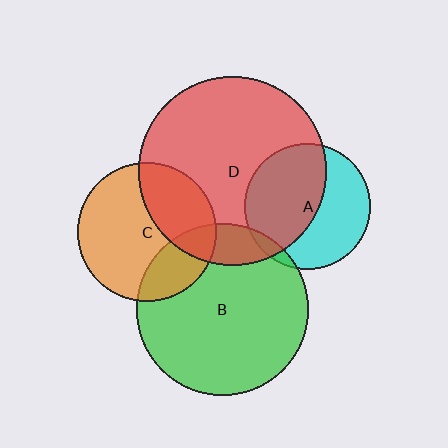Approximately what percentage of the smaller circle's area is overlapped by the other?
Approximately 5%.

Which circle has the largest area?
Circle D (red).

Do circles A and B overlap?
Yes.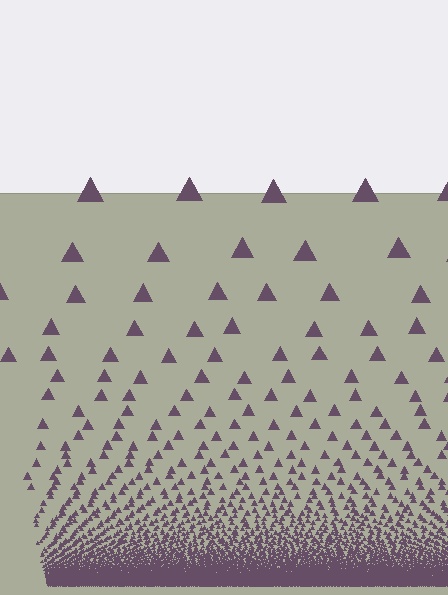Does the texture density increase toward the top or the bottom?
Density increases toward the bottom.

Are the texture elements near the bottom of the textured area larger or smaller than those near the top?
Smaller. The gradient is inverted — elements near the bottom are smaller and denser.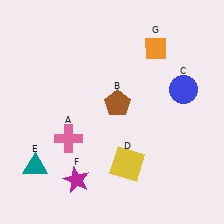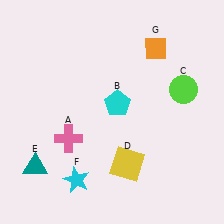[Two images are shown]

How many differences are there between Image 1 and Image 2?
There are 3 differences between the two images.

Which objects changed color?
B changed from brown to cyan. C changed from blue to lime. F changed from magenta to cyan.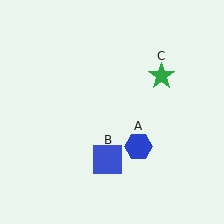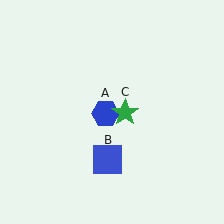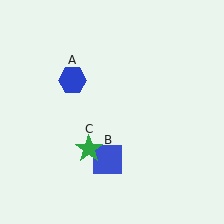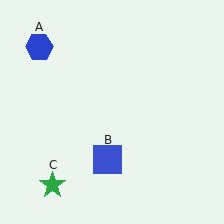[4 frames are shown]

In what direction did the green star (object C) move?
The green star (object C) moved down and to the left.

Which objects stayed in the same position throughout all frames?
Blue square (object B) remained stationary.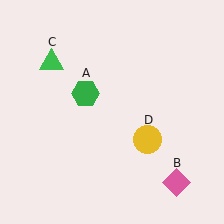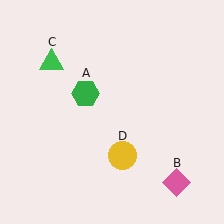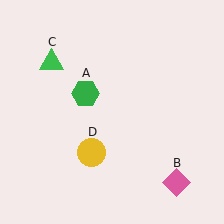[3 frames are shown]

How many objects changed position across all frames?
1 object changed position: yellow circle (object D).